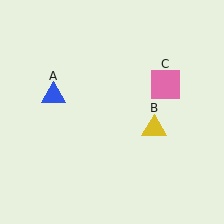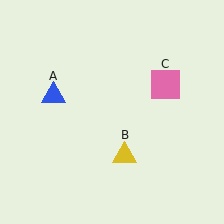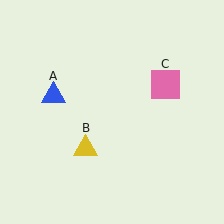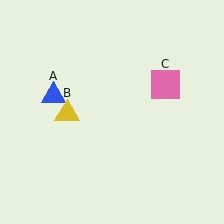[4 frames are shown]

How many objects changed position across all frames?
1 object changed position: yellow triangle (object B).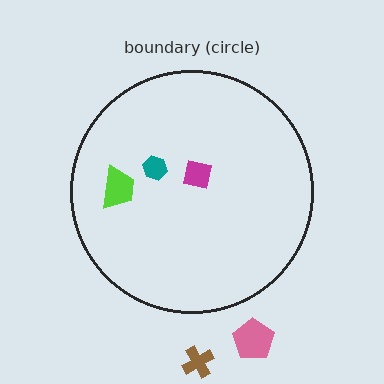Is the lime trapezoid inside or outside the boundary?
Inside.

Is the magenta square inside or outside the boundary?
Inside.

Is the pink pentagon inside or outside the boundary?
Outside.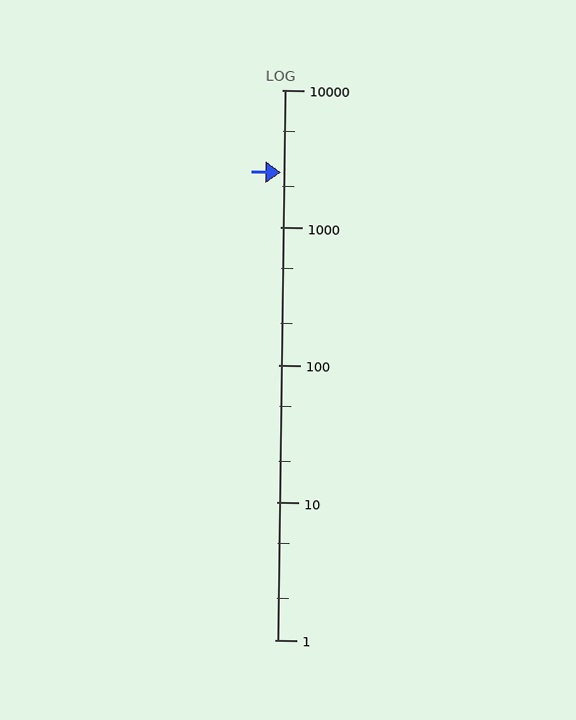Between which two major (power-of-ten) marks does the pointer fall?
The pointer is between 1000 and 10000.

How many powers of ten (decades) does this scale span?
The scale spans 4 decades, from 1 to 10000.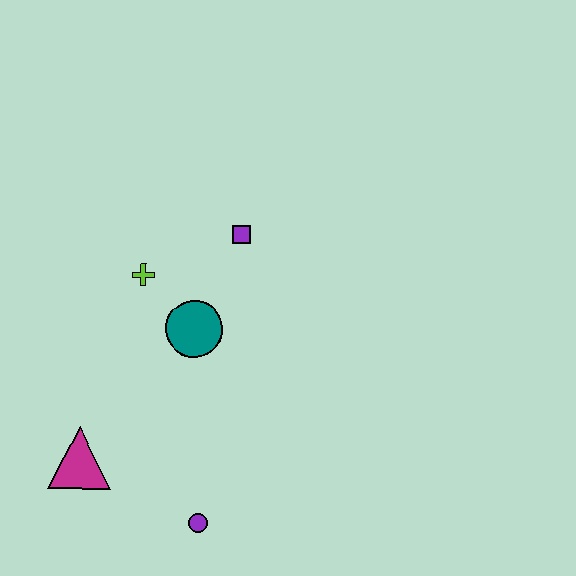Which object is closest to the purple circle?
The magenta triangle is closest to the purple circle.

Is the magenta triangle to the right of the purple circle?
No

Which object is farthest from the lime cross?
The purple circle is farthest from the lime cross.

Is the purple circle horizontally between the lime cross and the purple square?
Yes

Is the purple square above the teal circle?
Yes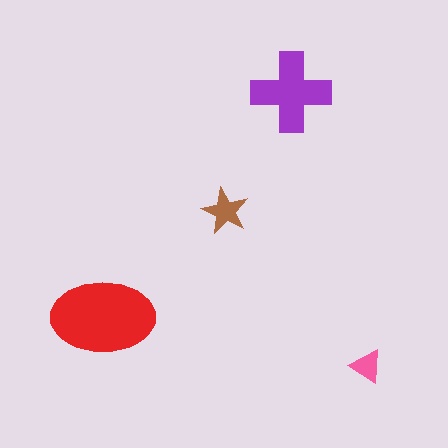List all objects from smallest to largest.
The pink triangle, the brown star, the purple cross, the red ellipse.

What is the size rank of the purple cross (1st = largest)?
2nd.